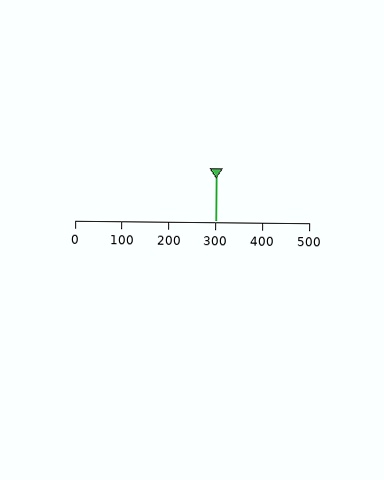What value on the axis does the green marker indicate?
The marker indicates approximately 300.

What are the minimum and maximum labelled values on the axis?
The axis runs from 0 to 500.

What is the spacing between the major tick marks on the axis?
The major ticks are spaced 100 apart.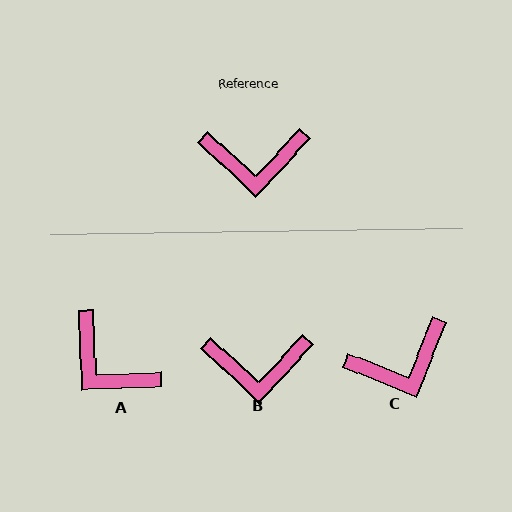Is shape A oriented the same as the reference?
No, it is off by about 44 degrees.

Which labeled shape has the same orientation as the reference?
B.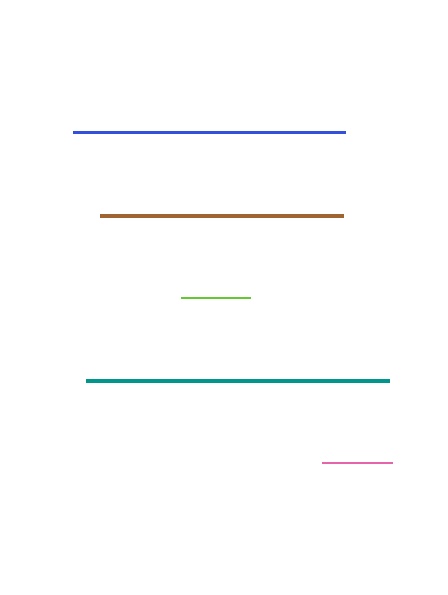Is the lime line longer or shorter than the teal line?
The teal line is longer than the lime line.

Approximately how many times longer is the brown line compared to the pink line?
The brown line is approximately 3.5 times the length of the pink line.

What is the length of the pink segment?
The pink segment is approximately 70 pixels long.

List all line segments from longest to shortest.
From longest to shortest: teal, blue, brown, pink, lime.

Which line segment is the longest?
The teal line is the longest at approximately 303 pixels.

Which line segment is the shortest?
The lime line is the shortest at approximately 69 pixels.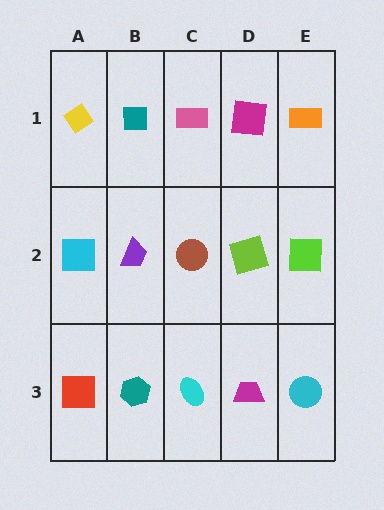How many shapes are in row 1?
5 shapes.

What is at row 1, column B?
A teal square.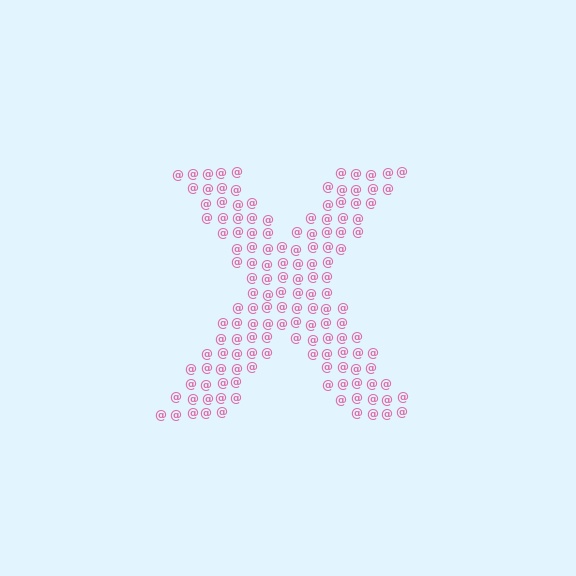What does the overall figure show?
The overall figure shows the letter X.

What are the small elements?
The small elements are at signs.